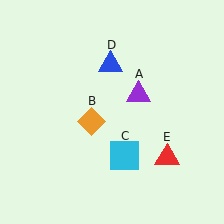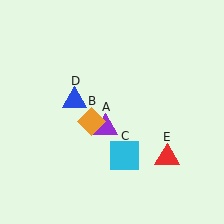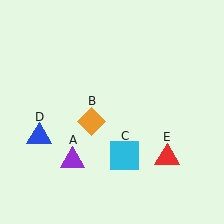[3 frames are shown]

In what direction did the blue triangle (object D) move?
The blue triangle (object D) moved down and to the left.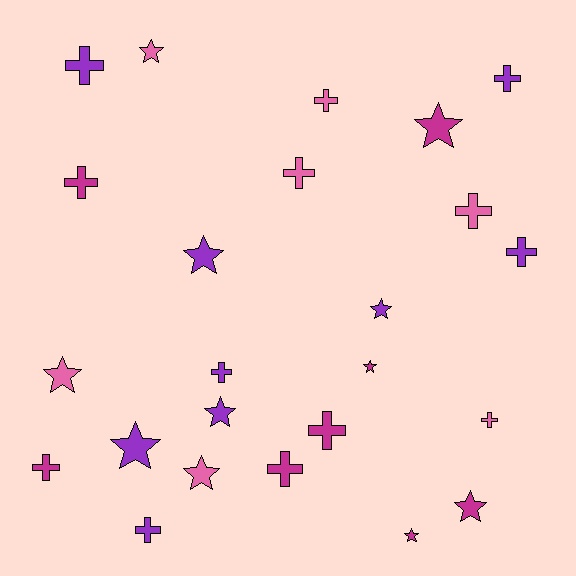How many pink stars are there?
There are 3 pink stars.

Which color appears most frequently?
Purple, with 9 objects.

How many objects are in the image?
There are 24 objects.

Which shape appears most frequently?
Cross, with 13 objects.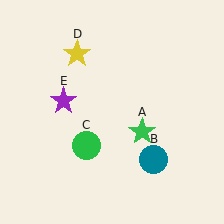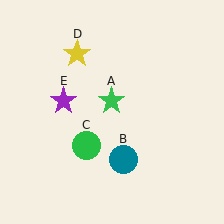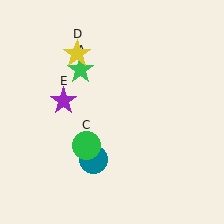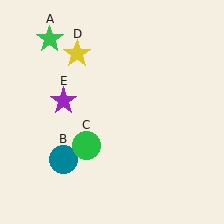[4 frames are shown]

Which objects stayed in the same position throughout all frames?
Green circle (object C) and yellow star (object D) and purple star (object E) remained stationary.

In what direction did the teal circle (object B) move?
The teal circle (object B) moved left.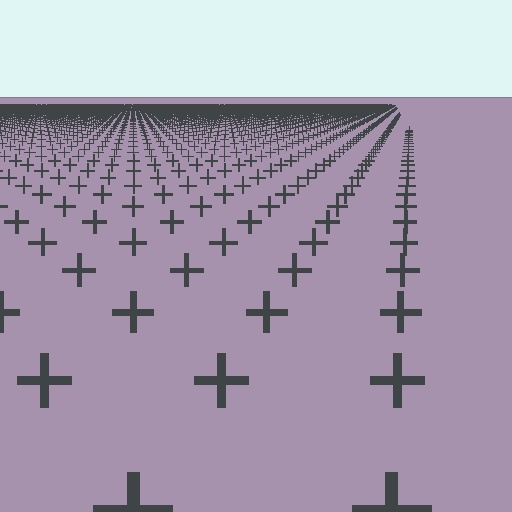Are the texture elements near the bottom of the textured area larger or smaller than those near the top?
Larger. Near the bottom, elements are closer to the viewer and appear at a bigger on-screen size.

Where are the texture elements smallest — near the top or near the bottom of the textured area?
Near the top.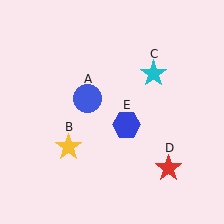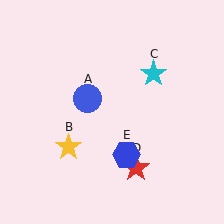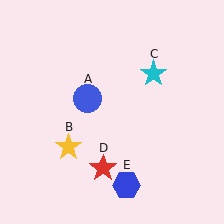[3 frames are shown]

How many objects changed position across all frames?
2 objects changed position: red star (object D), blue hexagon (object E).